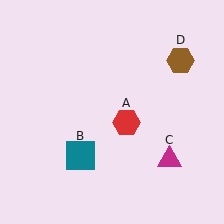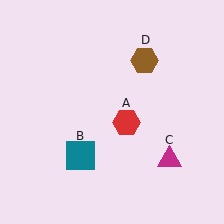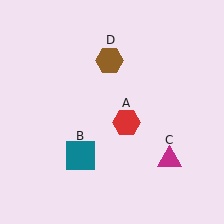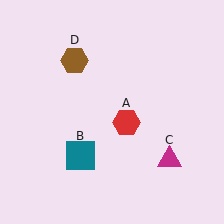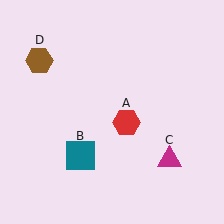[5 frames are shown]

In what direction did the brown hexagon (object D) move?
The brown hexagon (object D) moved left.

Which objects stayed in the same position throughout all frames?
Red hexagon (object A) and teal square (object B) and magenta triangle (object C) remained stationary.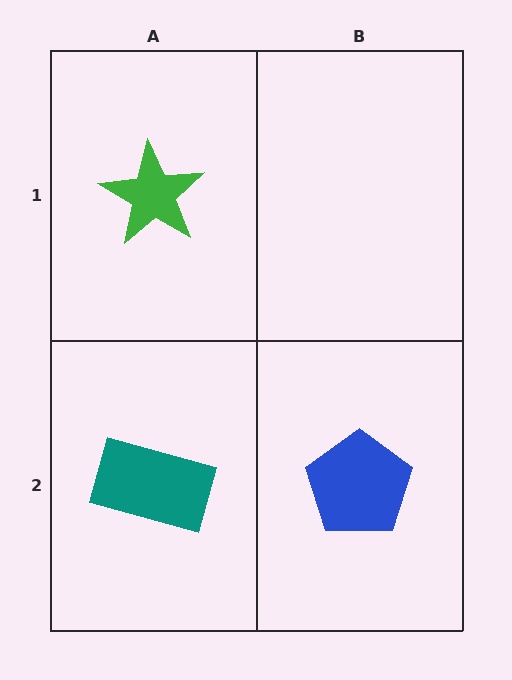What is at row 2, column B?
A blue pentagon.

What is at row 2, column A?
A teal rectangle.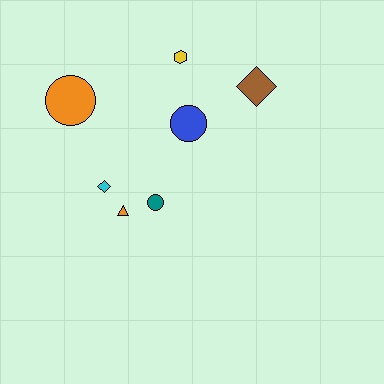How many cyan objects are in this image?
There is 1 cyan object.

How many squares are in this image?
There are no squares.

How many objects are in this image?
There are 7 objects.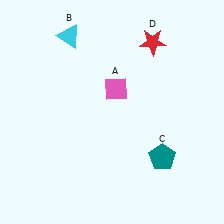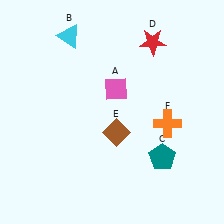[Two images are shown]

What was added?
A brown diamond (E), an orange cross (F) were added in Image 2.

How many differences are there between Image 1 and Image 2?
There are 2 differences between the two images.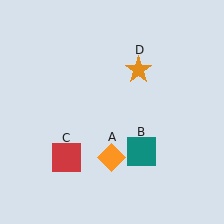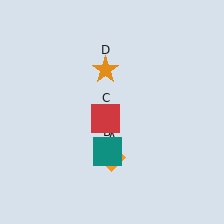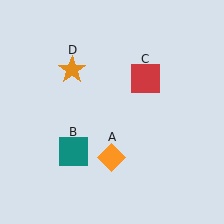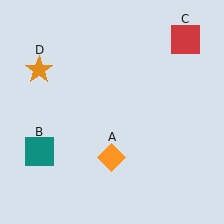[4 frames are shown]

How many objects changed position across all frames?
3 objects changed position: teal square (object B), red square (object C), orange star (object D).